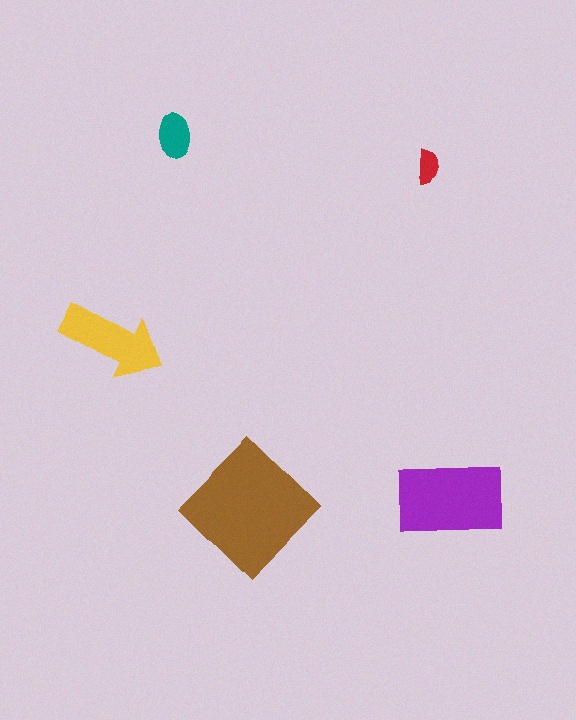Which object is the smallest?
The red semicircle.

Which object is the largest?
The brown diamond.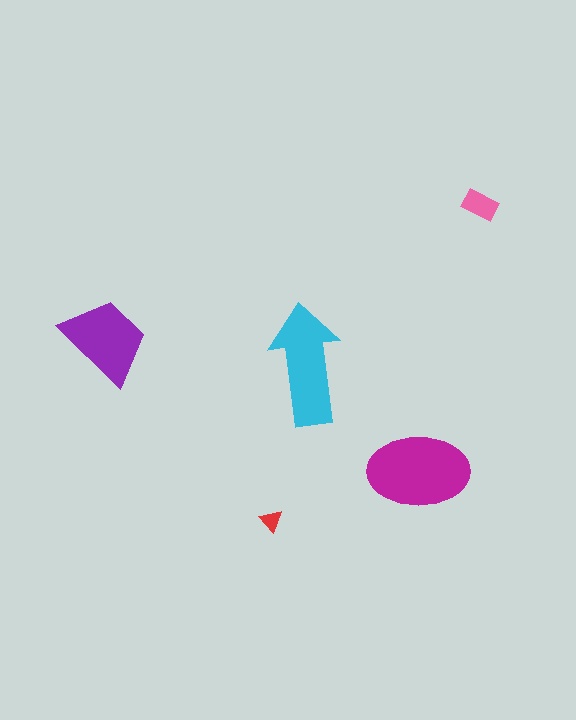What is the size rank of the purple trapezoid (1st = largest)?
3rd.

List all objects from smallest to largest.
The red triangle, the pink rectangle, the purple trapezoid, the cyan arrow, the magenta ellipse.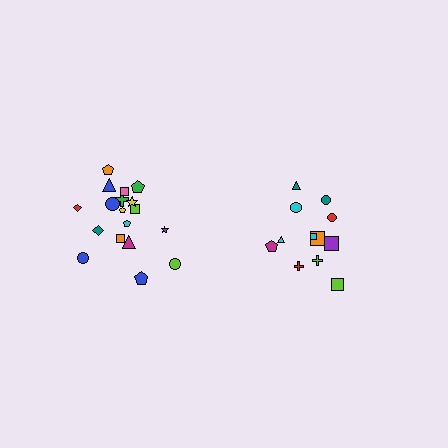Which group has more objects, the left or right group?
The left group.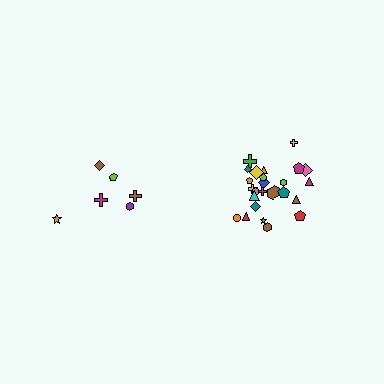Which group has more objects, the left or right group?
The right group.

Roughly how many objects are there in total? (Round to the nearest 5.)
Roughly 30 objects in total.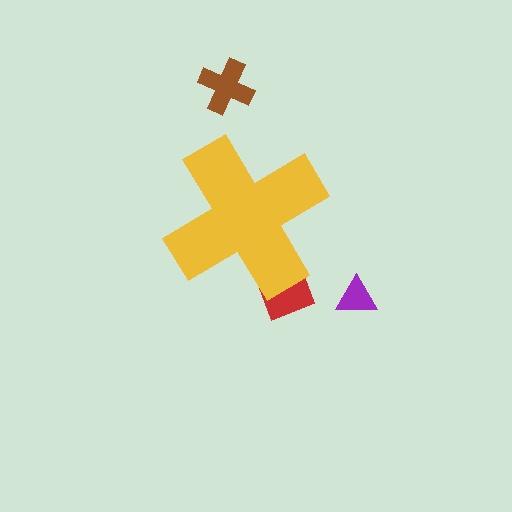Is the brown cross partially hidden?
No, the brown cross is fully visible.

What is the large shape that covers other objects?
A yellow cross.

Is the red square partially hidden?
Yes, the red square is partially hidden behind the yellow cross.